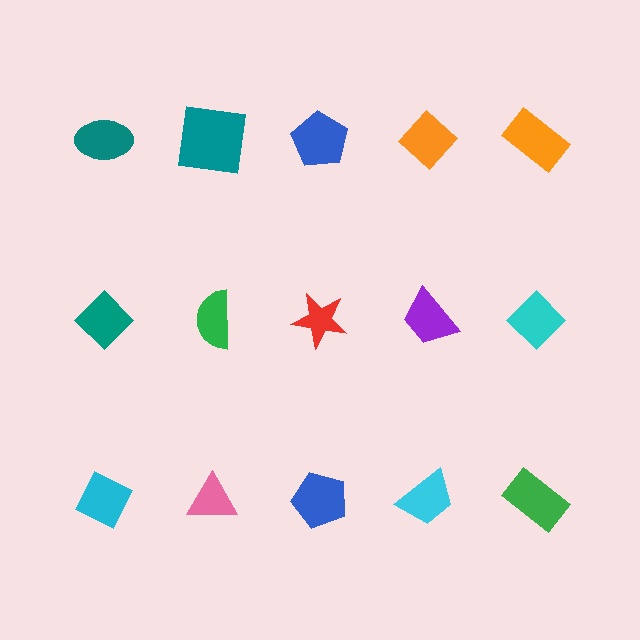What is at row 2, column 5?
A cyan diamond.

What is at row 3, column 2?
A pink triangle.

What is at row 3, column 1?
A cyan diamond.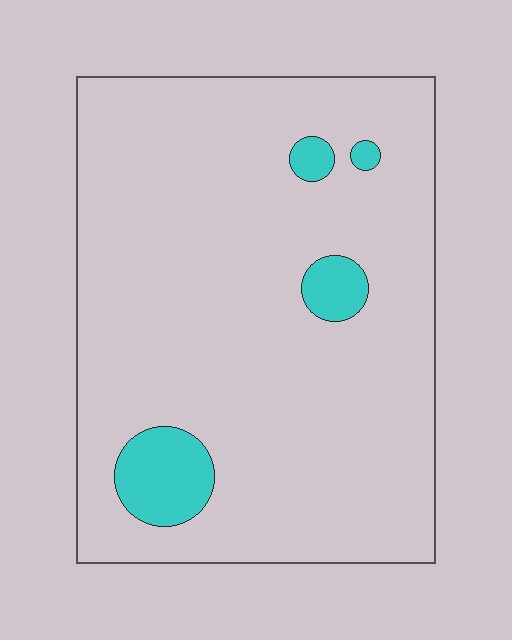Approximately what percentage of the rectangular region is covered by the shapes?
Approximately 10%.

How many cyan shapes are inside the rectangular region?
4.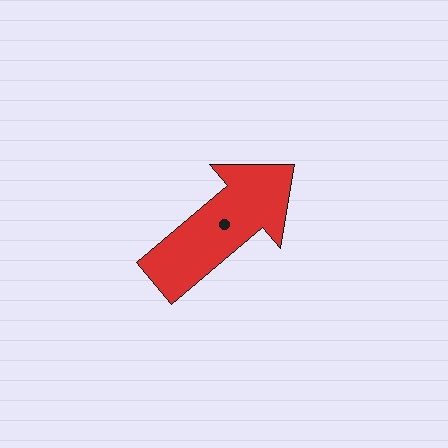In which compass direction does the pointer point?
Northeast.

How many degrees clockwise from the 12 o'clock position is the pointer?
Approximately 50 degrees.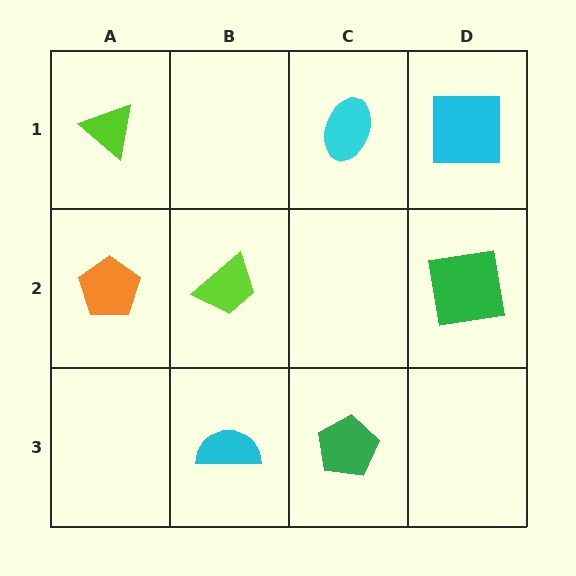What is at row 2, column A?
An orange pentagon.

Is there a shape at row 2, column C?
No, that cell is empty.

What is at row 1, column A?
A lime triangle.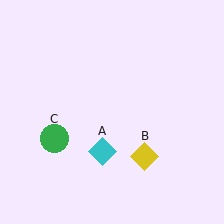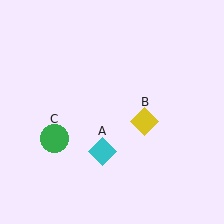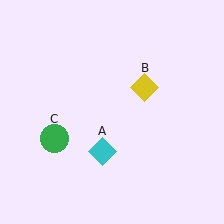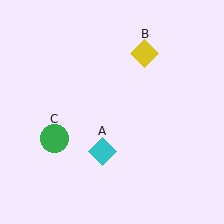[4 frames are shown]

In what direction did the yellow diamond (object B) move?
The yellow diamond (object B) moved up.